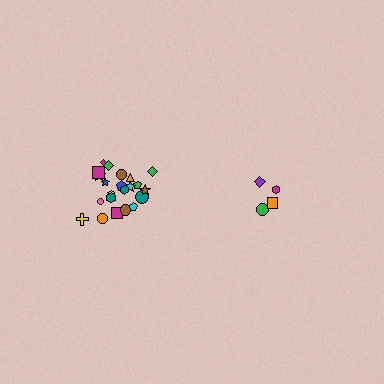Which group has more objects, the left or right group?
The left group.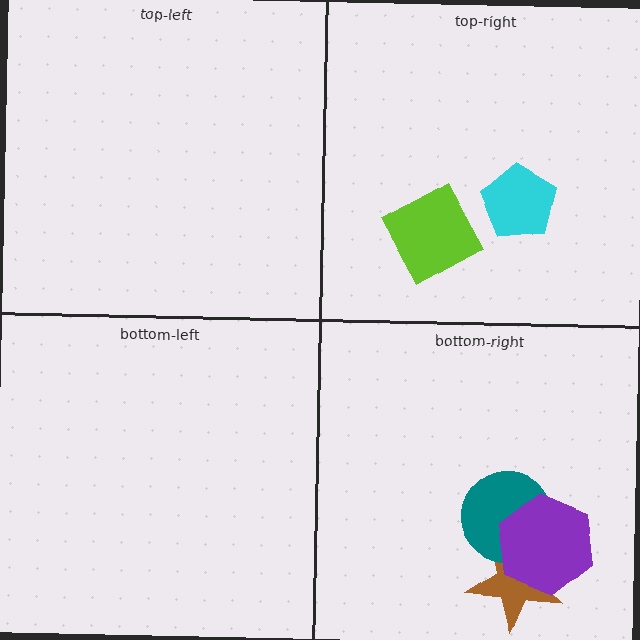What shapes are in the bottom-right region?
The brown star, the teal circle, the purple hexagon.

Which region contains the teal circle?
The bottom-right region.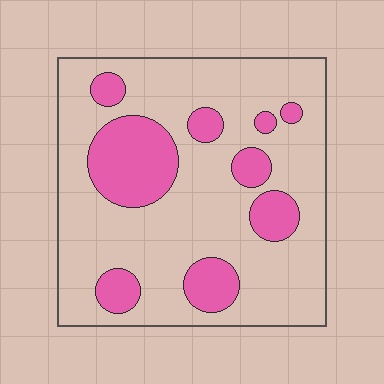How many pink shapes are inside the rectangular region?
9.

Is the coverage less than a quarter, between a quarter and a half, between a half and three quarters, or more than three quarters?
Less than a quarter.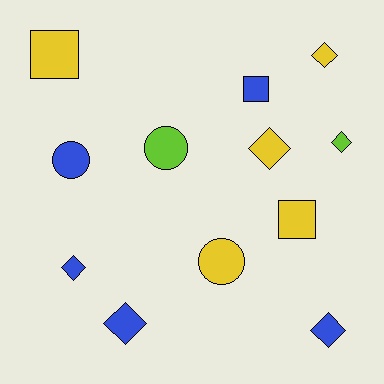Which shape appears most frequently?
Diamond, with 6 objects.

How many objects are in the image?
There are 12 objects.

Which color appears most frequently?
Blue, with 5 objects.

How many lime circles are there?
There is 1 lime circle.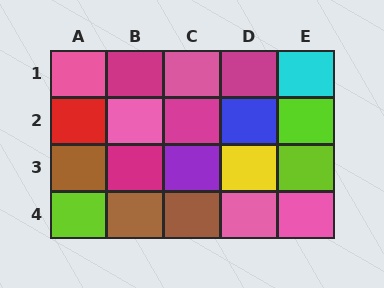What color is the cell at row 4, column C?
Brown.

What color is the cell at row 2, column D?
Blue.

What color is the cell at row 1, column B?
Magenta.